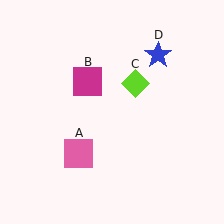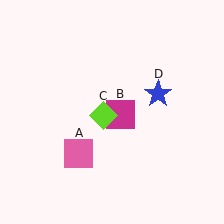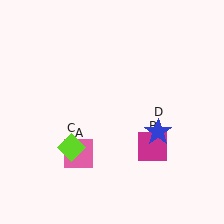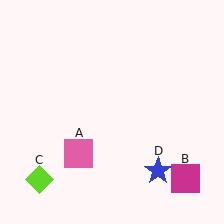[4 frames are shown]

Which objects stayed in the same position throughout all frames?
Pink square (object A) remained stationary.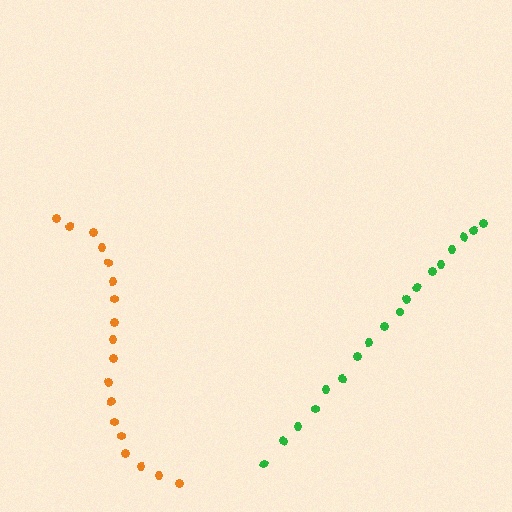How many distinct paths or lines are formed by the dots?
There are 2 distinct paths.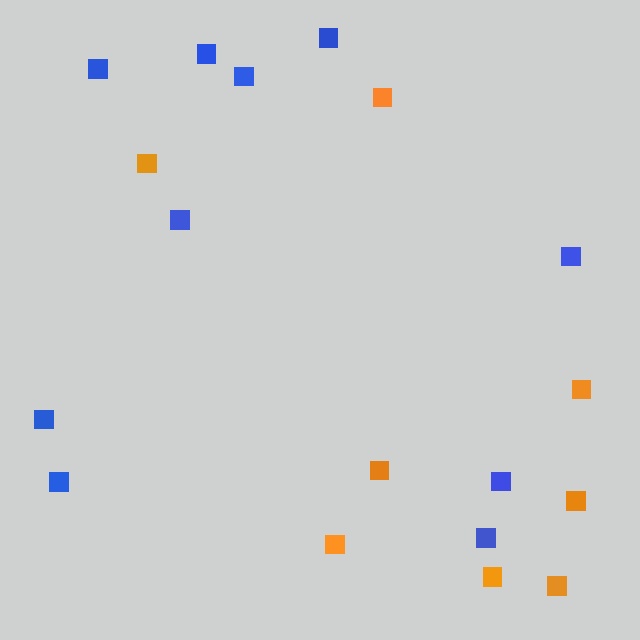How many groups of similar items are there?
There are 2 groups: one group of orange squares (8) and one group of blue squares (10).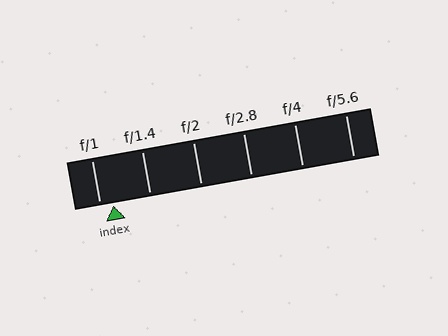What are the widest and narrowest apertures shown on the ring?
The widest aperture shown is f/1 and the narrowest is f/5.6.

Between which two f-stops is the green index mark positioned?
The index mark is between f/1 and f/1.4.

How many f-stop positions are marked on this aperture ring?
There are 6 f-stop positions marked.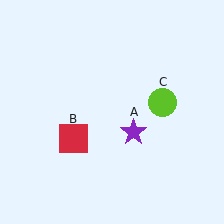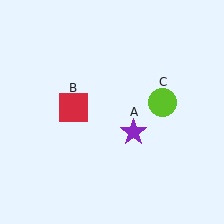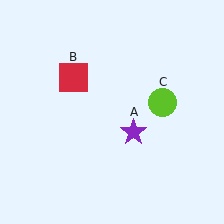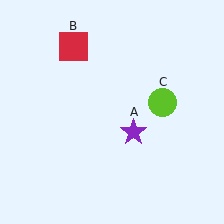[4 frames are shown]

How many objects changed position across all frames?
1 object changed position: red square (object B).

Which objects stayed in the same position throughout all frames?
Purple star (object A) and lime circle (object C) remained stationary.